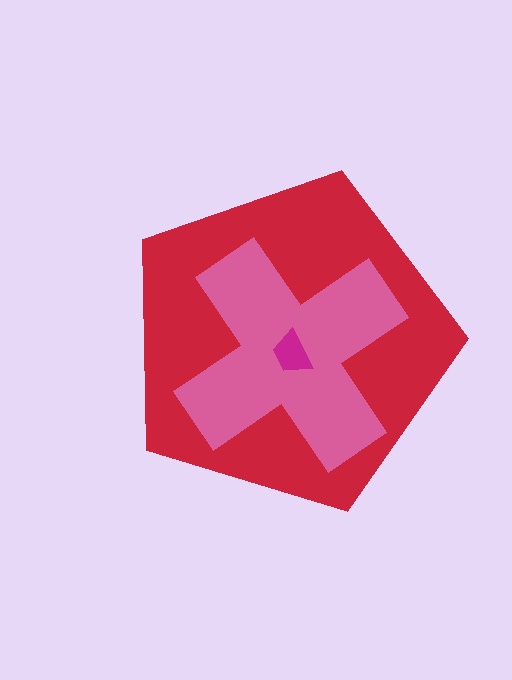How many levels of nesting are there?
3.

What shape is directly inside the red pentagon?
The pink cross.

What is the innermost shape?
The magenta trapezoid.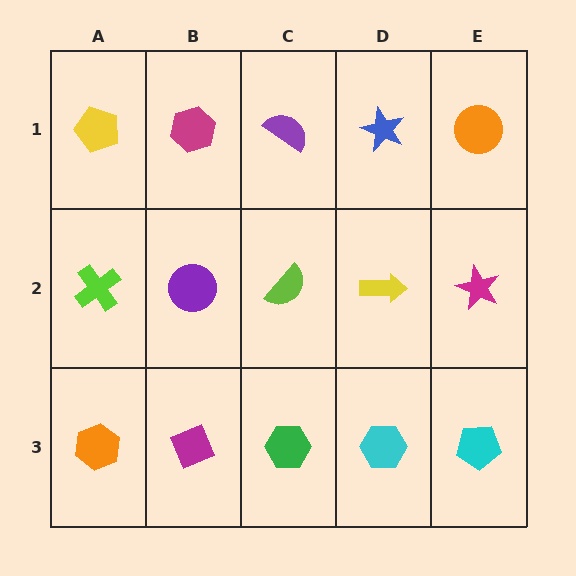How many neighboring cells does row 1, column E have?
2.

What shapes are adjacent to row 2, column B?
A magenta hexagon (row 1, column B), a magenta diamond (row 3, column B), a lime cross (row 2, column A), a lime semicircle (row 2, column C).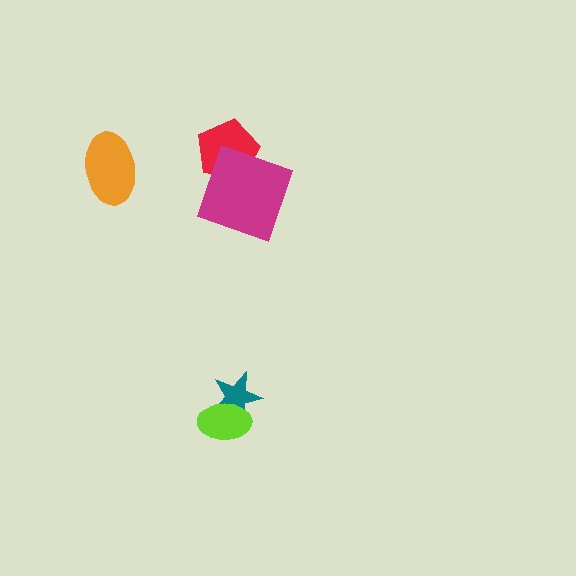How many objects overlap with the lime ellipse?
1 object overlaps with the lime ellipse.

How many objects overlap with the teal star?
1 object overlaps with the teal star.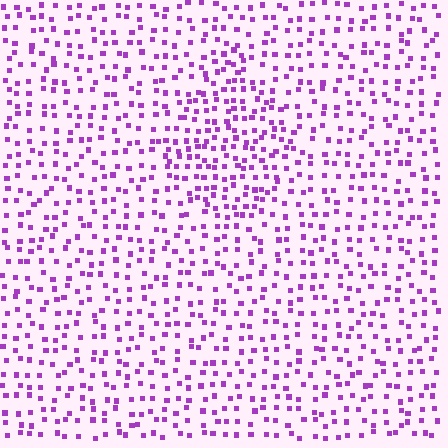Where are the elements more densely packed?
The elements are more densely packed inside the diamond boundary.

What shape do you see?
I see a diamond.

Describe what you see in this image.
The image contains small purple elements arranged at two different densities. A diamond-shaped region is visible where the elements are more densely packed than the surrounding area.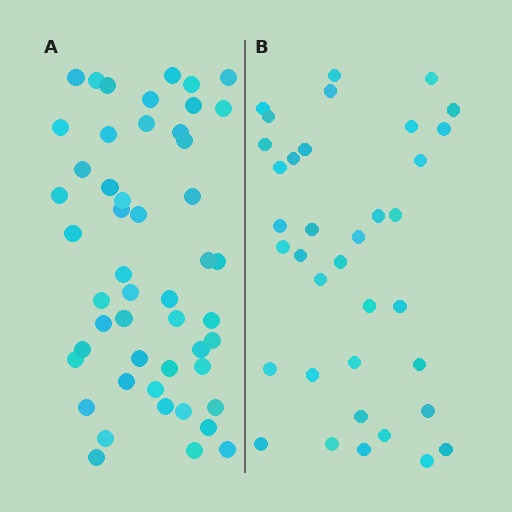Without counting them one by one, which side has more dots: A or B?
Region A (the left region) has more dots.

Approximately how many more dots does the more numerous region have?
Region A has approximately 15 more dots than region B.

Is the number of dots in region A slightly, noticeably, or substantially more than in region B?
Region A has noticeably more, but not dramatically so. The ratio is roughly 1.4 to 1.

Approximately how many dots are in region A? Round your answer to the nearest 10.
About 50 dots.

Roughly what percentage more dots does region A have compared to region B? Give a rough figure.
About 40% more.